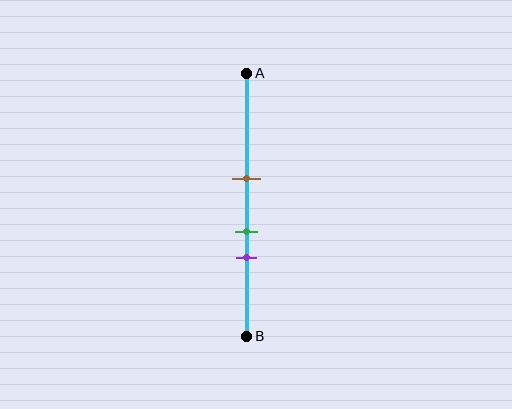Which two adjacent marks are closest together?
The green and purple marks are the closest adjacent pair.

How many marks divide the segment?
There are 3 marks dividing the segment.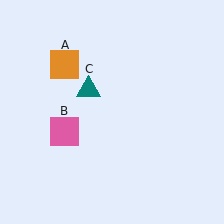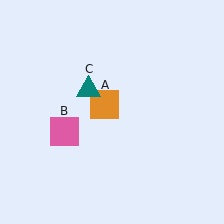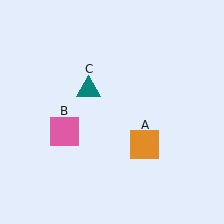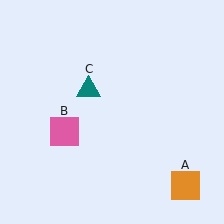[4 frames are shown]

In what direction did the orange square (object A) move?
The orange square (object A) moved down and to the right.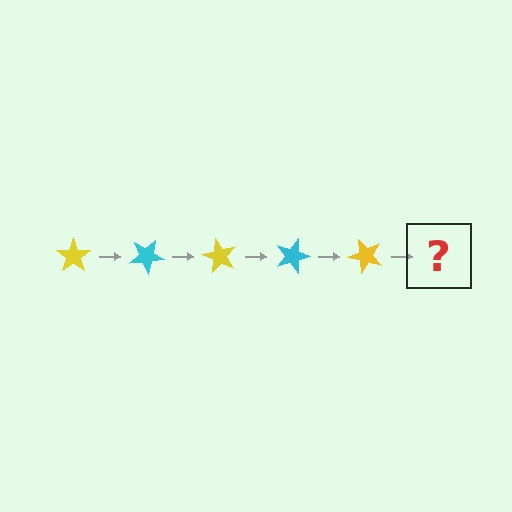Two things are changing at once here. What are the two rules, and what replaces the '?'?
The two rules are that it rotates 30 degrees each step and the color cycles through yellow and cyan. The '?' should be a cyan star, rotated 150 degrees from the start.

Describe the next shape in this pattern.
It should be a cyan star, rotated 150 degrees from the start.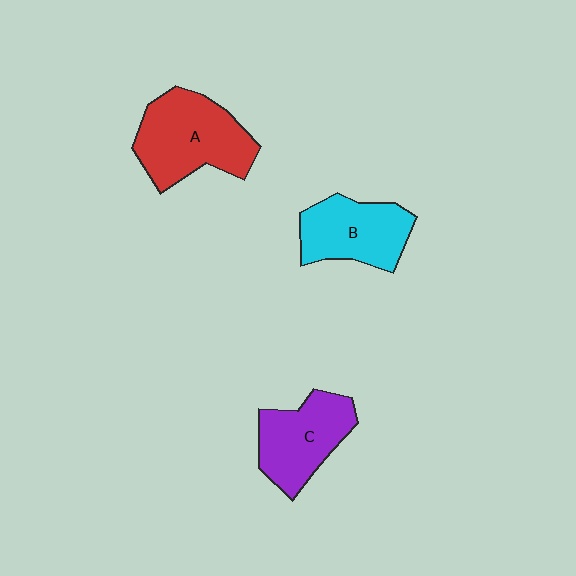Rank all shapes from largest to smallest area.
From largest to smallest: A (red), C (purple), B (cyan).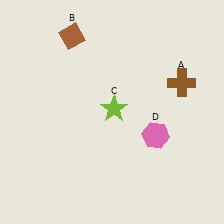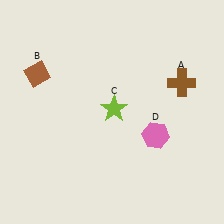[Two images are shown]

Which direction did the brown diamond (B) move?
The brown diamond (B) moved down.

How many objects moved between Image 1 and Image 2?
1 object moved between the two images.